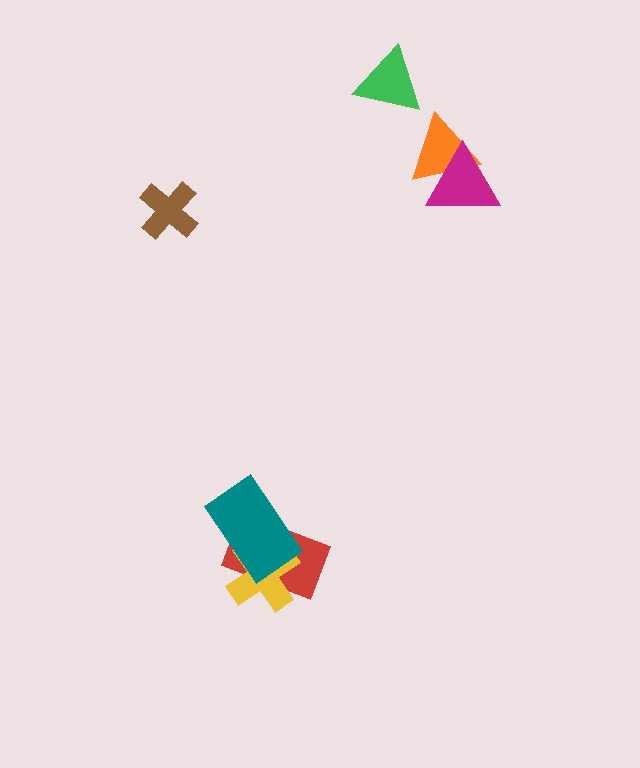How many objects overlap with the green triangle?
0 objects overlap with the green triangle.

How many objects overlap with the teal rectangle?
2 objects overlap with the teal rectangle.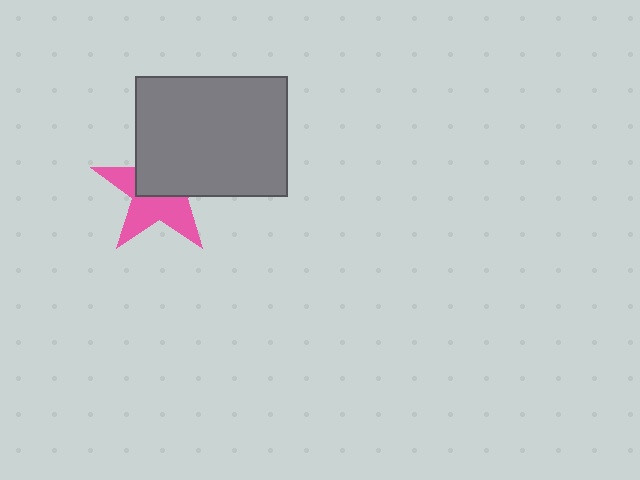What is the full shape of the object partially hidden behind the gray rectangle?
The partially hidden object is a pink star.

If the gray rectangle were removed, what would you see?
You would see the complete pink star.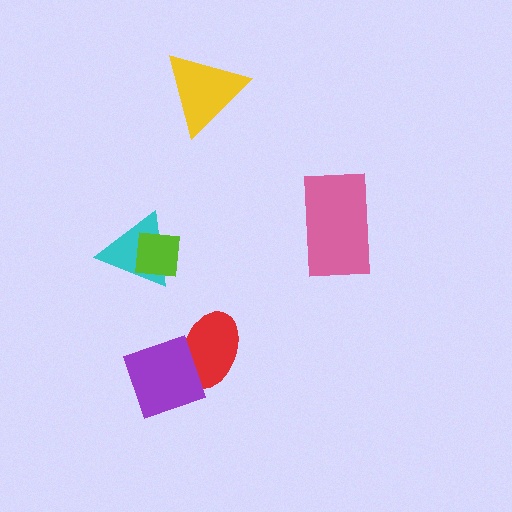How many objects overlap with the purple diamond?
1 object overlaps with the purple diamond.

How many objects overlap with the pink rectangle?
0 objects overlap with the pink rectangle.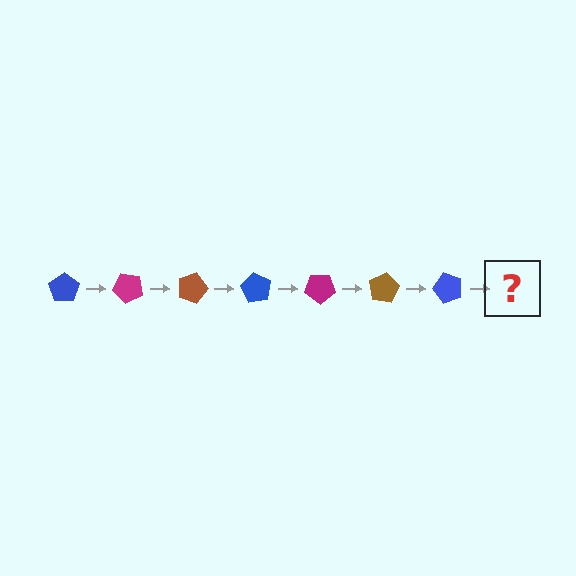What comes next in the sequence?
The next element should be a magenta pentagon, rotated 315 degrees from the start.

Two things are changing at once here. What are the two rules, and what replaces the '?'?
The two rules are that it rotates 45 degrees each step and the color cycles through blue, magenta, and brown. The '?' should be a magenta pentagon, rotated 315 degrees from the start.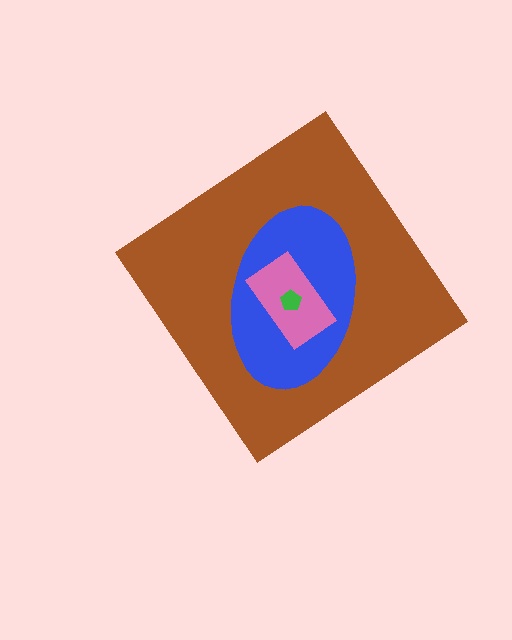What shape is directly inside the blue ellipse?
The pink rectangle.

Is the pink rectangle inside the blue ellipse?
Yes.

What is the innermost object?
The green pentagon.